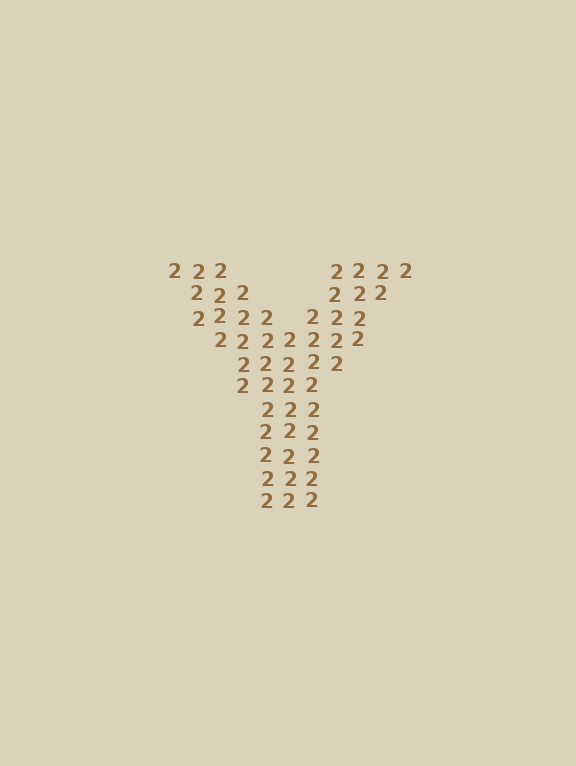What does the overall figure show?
The overall figure shows the letter Y.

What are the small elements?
The small elements are digit 2's.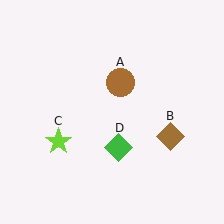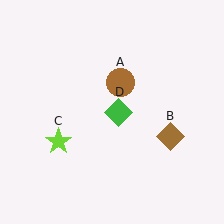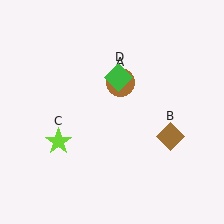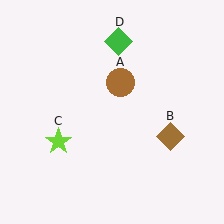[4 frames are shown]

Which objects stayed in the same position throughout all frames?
Brown circle (object A) and brown diamond (object B) and lime star (object C) remained stationary.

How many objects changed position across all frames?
1 object changed position: green diamond (object D).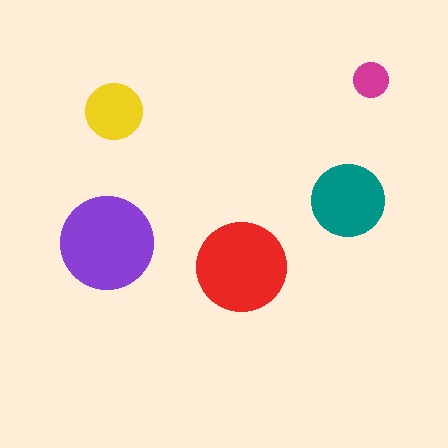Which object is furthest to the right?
The magenta circle is rightmost.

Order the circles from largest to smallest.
the purple one, the red one, the teal one, the yellow one, the magenta one.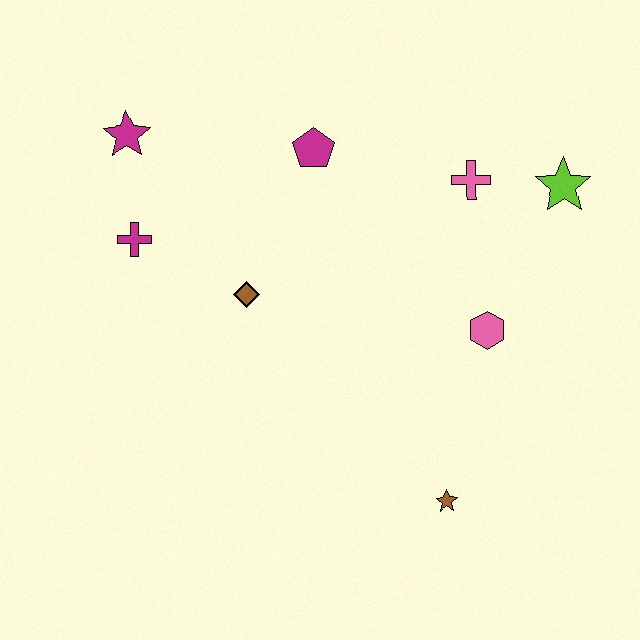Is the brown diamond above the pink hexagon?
Yes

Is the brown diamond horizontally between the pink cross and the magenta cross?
Yes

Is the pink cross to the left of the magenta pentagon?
No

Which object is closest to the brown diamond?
The magenta cross is closest to the brown diamond.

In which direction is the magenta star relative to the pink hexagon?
The magenta star is to the left of the pink hexagon.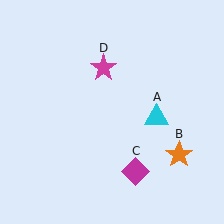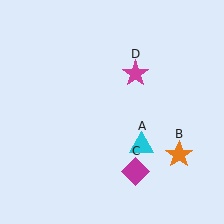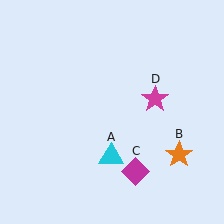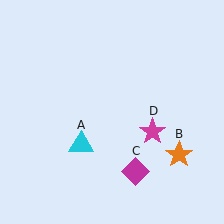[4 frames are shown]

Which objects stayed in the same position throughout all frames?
Orange star (object B) and magenta diamond (object C) remained stationary.